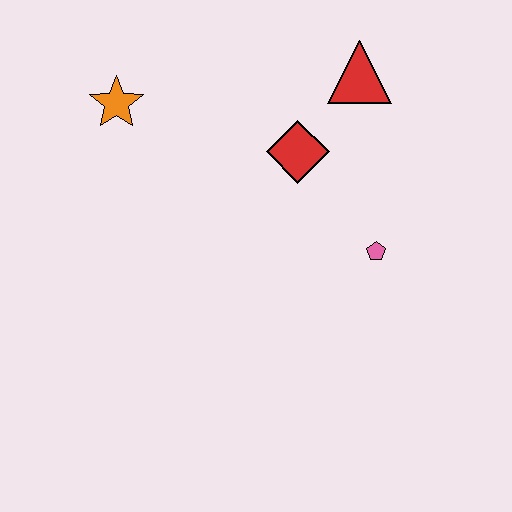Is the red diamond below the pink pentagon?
No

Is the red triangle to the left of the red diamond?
No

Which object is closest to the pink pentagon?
The red diamond is closest to the pink pentagon.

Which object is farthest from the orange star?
The pink pentagon is farthest from the orange star.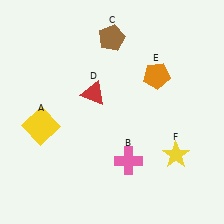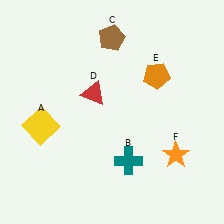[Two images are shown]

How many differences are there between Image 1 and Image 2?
There are 2 differences between the two images.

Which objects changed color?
B changed from pink to teal. F changed from yellow to orange.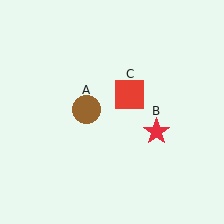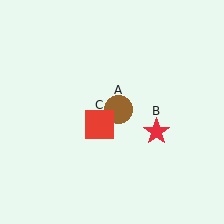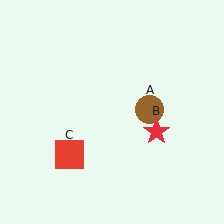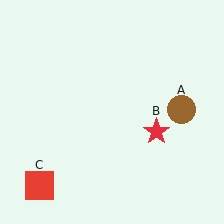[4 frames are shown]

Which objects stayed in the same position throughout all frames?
Red star (object B) remained stationary.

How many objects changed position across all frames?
2 objects changed position: brown circle (object A), red square (object C).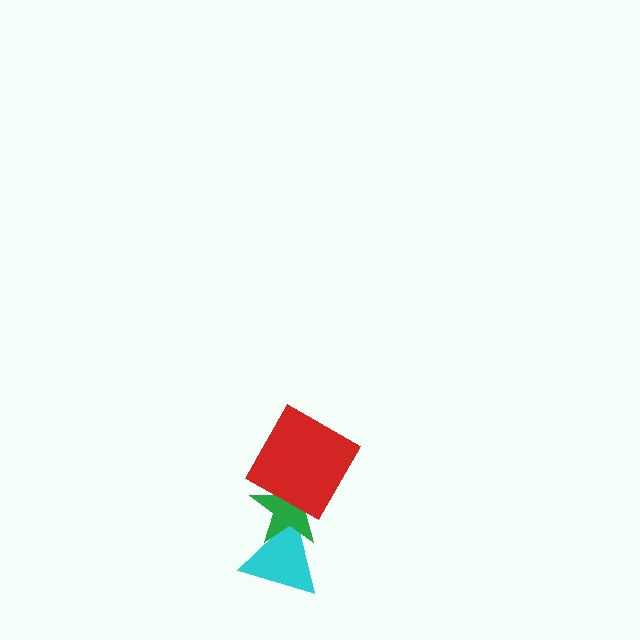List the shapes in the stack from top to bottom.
From top to bottom: the red square, the green star, the cyan triangle.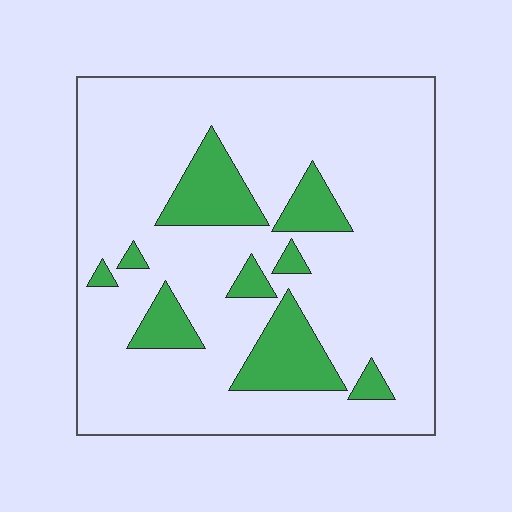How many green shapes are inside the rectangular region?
9.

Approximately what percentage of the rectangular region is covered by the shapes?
Approximately 15%.